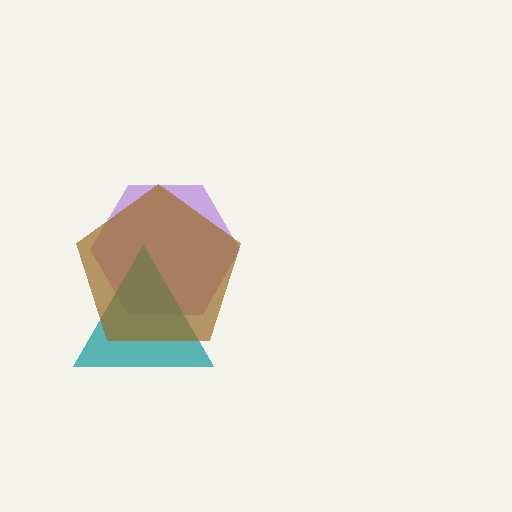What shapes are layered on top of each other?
The layered shapes are: a purple hexagon, a teal triangle, a brown pentagon.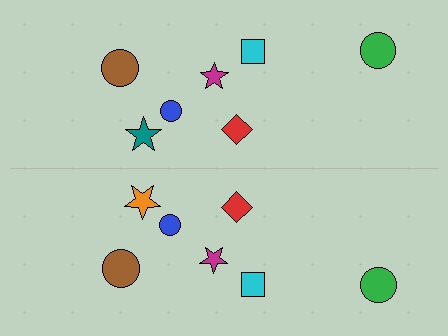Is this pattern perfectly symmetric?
No, the pattern is not perfectly symmetric. The orange star on the bottom side breaks the symmetry — its mirror counterpart is teal.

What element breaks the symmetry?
The orange star on the bottom side breaks the symmetry — its mirror counterpart is teal.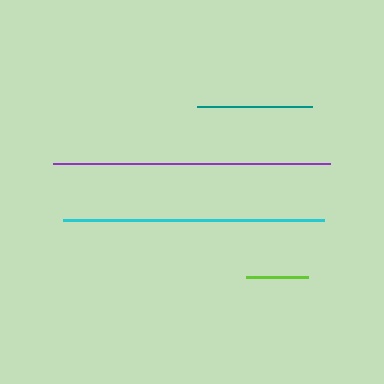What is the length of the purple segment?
The purple segment is approximately 277 pixels long.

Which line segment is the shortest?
The lime line is the shortest at approximately 62 pixels.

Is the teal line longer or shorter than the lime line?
The teal line is longer than the lime line.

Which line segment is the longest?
The purple line is the longest at approximately 277 pixels.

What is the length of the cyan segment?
The cyan segment is approximately 261 pixels long.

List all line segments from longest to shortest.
From longest to shortest: purple, cyan, teal, lime.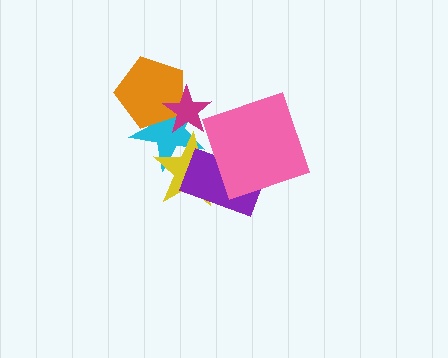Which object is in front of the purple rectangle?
The pink square is in front of the purple rectangle.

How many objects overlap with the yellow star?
3 objects overlap with the yellow star.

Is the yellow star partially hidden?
Yes, it is partially covered by another shape.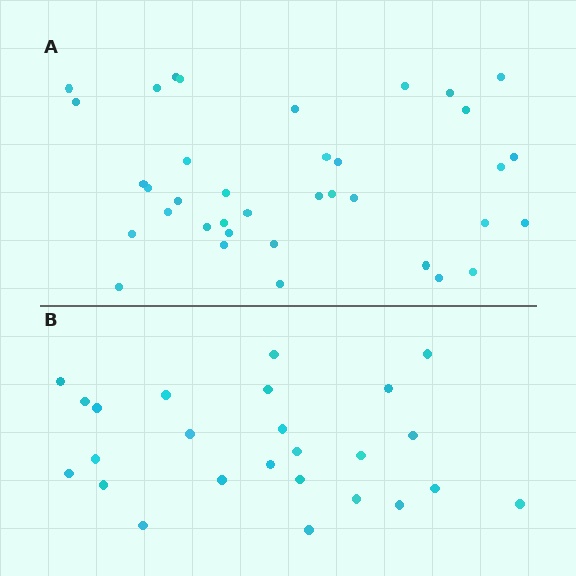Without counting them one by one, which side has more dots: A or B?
Region A (the top region) has more dots.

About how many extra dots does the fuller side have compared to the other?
Region A has roughly 12 or so more dots than region B.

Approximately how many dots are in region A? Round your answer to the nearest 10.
About 40 dots. (The exact count is 37, which rounds to 40.)